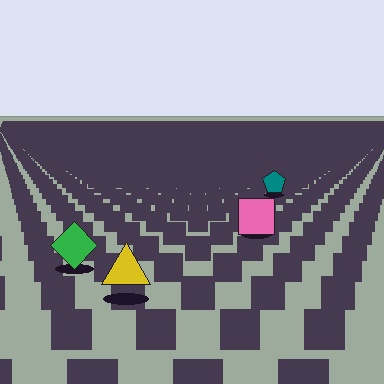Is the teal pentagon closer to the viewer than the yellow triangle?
No. The yellow triangle is closer — you can tell from the texture gradient: the ground texture is coarser near it.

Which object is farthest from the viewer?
The teal pentagon is farthest from the viewer. It appears smaller and the ground texture around it is denser.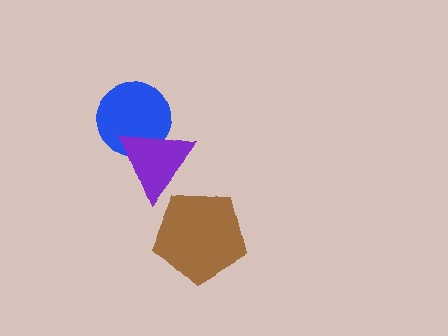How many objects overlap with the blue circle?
1 object overlaps with the blue circle.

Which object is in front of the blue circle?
The purple triangle is in front of the blue circle.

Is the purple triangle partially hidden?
No, no other shape covers it.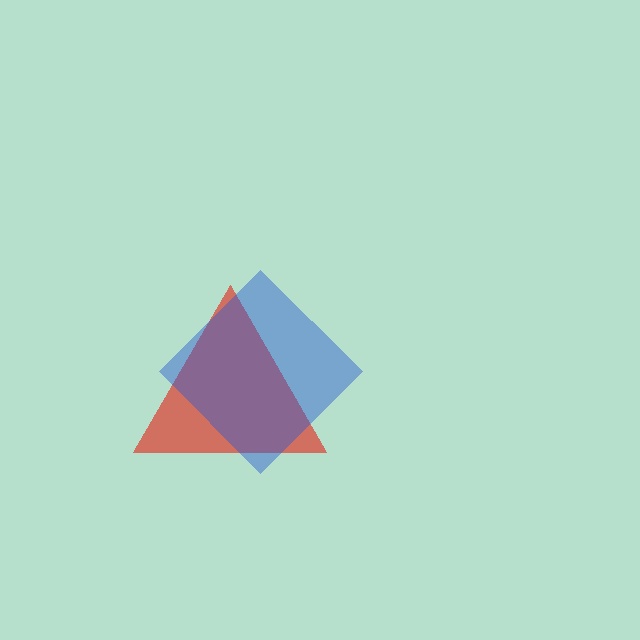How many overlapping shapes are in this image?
There are 2 overlapping shapes in the image.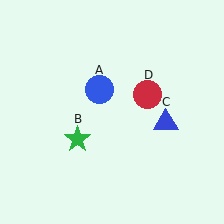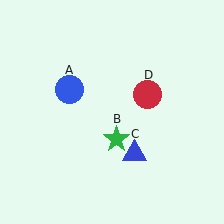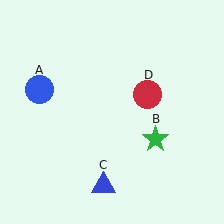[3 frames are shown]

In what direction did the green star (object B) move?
The green star (object B) moved right.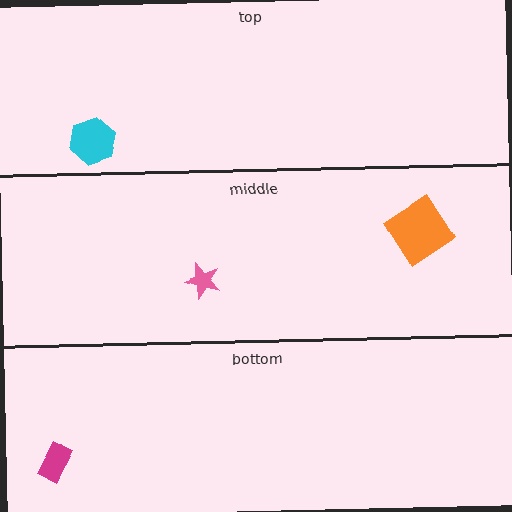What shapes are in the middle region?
The pink star, the orange diamond.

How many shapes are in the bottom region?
1.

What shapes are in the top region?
The cyan hexagon.